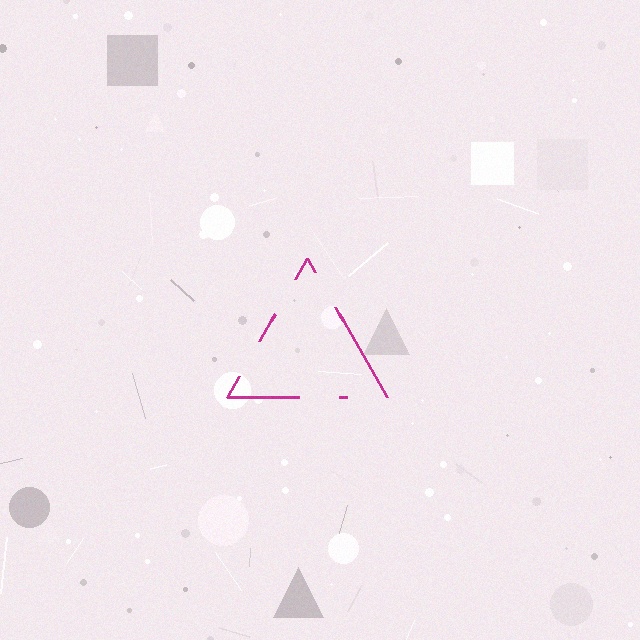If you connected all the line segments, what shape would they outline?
They would outline a triangle.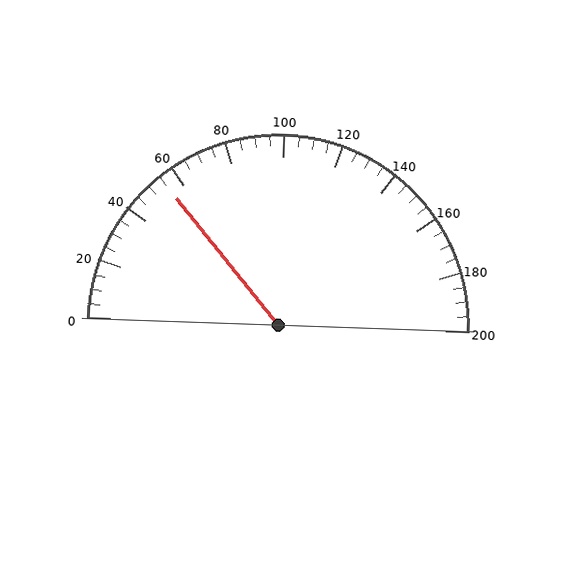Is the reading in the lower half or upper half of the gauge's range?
The reading is in the lower half of the range (0 to 200).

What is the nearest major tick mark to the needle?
The nearest major tick mark is 60.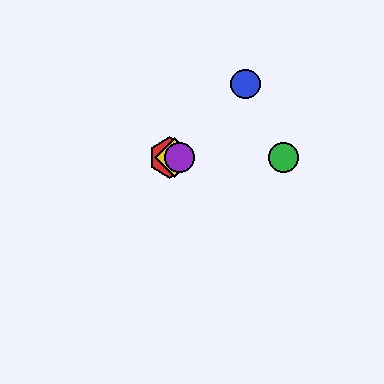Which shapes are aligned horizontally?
The red hexagon, the green circle, the yellow diamond, the purple circle are aligned horizontally.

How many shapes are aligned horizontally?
4 shapes (the red hexagon, the green circle, the yellow diamond, the purple circle) are aligned horizontally.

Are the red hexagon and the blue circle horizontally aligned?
No, the red hexagon is at y≈158 and the blue circle is at y≈84.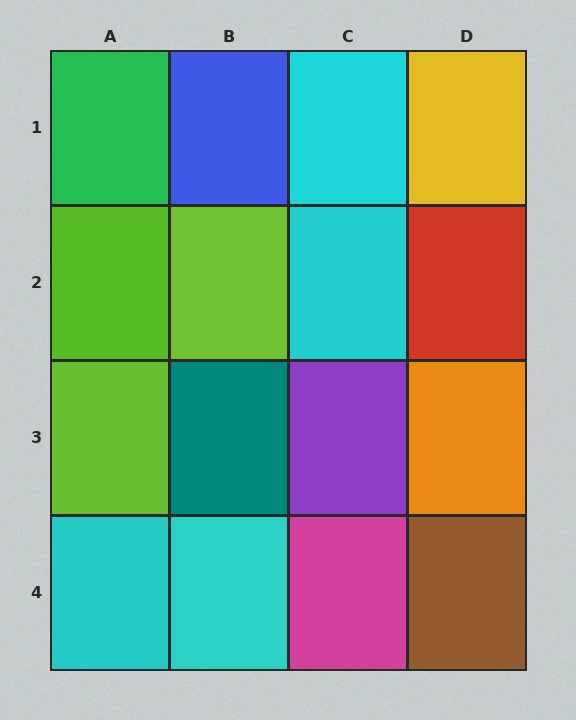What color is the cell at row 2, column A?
Lime.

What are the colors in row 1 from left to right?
Green, blue, cyan, yellow.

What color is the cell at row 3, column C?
Purple.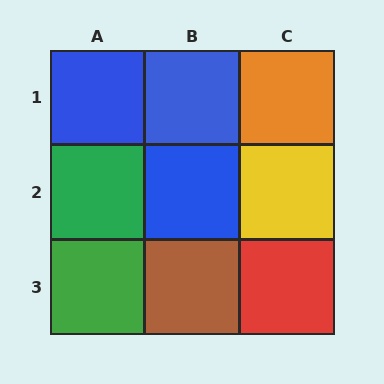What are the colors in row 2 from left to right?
Green, blue, yellow.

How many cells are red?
1 cell is red.